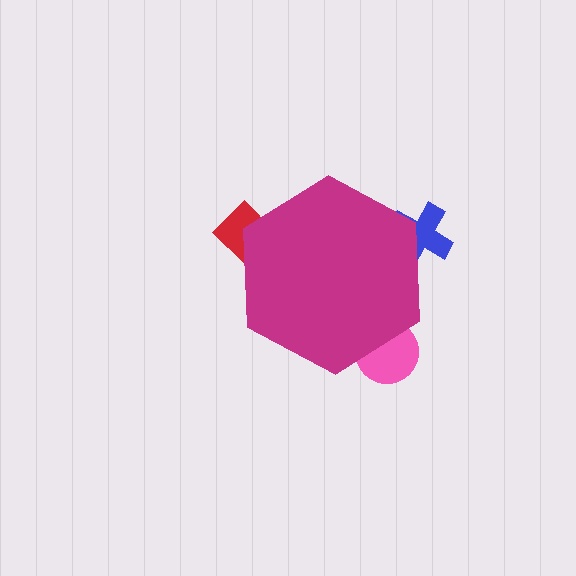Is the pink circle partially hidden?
Yes, the pink circle is partially hidden behind the magenta hexagon.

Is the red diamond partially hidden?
Yes, the red diamond is partially hidden behind the magenta hexagon.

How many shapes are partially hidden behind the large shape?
3 shapes are partially hidden.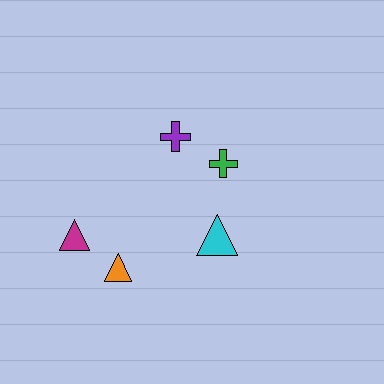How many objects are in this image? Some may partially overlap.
There are 5 objects.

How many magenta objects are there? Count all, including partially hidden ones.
There is 1 magenta object.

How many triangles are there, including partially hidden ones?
There are 3 triangles.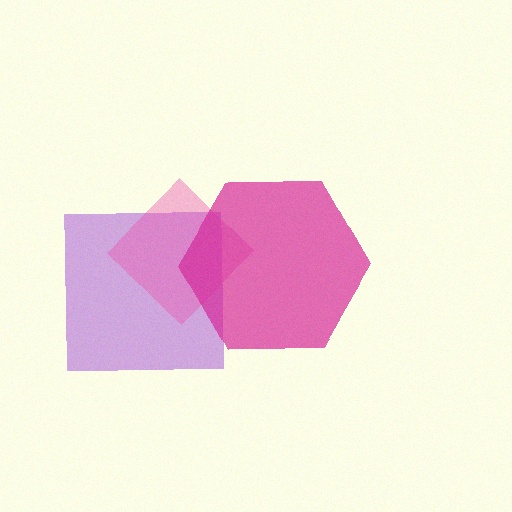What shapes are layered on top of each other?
The layered shapes are: a purple square, a pink diamond, a magenta hexagon.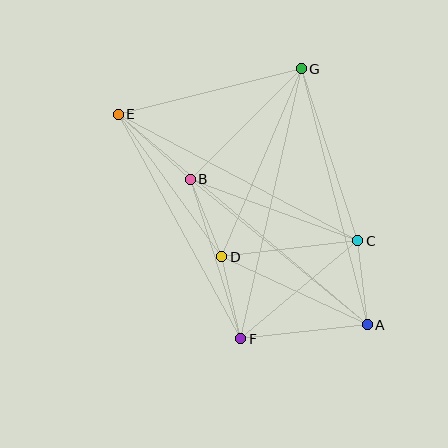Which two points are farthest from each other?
Points A and E are farthest from each other.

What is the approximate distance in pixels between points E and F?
The distance between E and F is approximately 256 pixels.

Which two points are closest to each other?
Points B and D are closest to each other.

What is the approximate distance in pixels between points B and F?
The distance between B and F is approximately 167 pixels.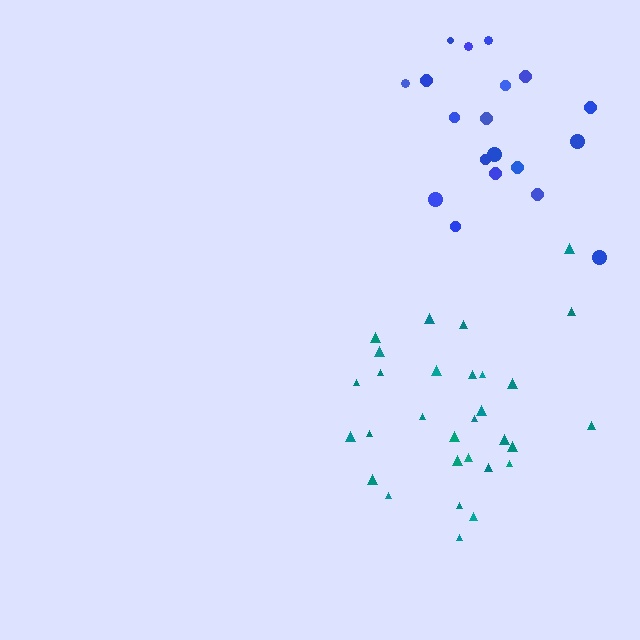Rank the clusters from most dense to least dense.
teal, blue.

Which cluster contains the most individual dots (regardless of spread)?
Teal (30).